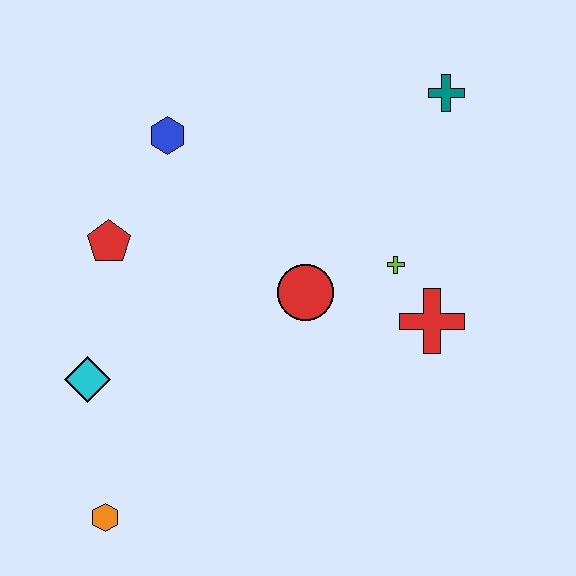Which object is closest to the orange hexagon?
The cyan diamond is closest to the orange hexagon.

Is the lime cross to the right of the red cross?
No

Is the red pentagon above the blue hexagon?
No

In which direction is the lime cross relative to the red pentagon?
The lime cross is to the right of the red pentagon.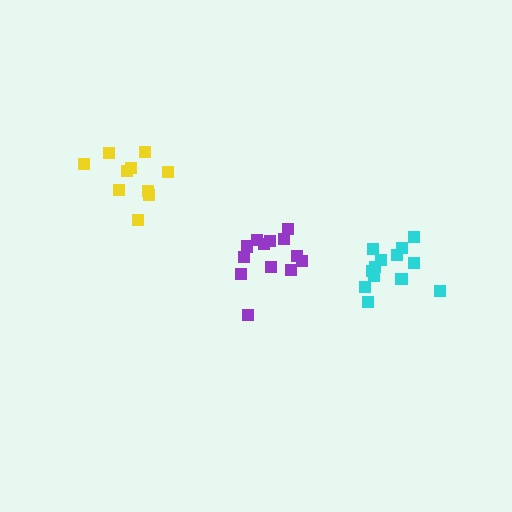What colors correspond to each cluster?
The clusters are colored: cyan, yellow, purple.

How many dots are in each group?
Group 1: 13 dots, Group 2: 10 dots, Group 3: 13 dots (36 total).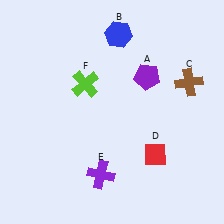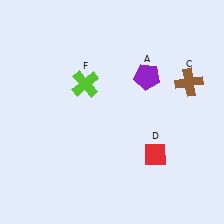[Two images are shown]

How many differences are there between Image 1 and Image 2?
There are 2 differences between the two images.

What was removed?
The blue hexagon (B), the purple cross (E) were removed in Image 2.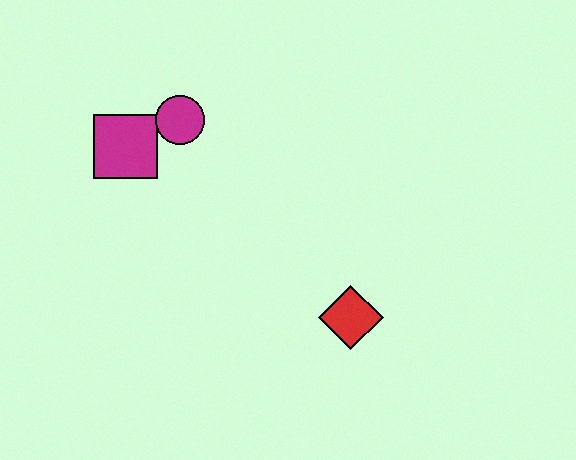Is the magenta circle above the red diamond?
Yes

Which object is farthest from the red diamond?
The magenta square is farthest from the red diamond.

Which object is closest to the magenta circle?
The magenta square is closest to the magenta circle.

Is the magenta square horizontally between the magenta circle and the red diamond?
No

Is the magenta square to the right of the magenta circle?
No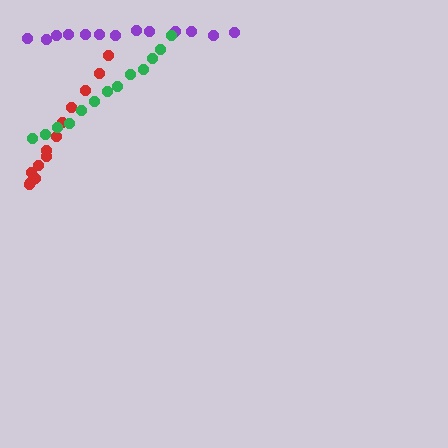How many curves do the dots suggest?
There are 3 distinct paths.